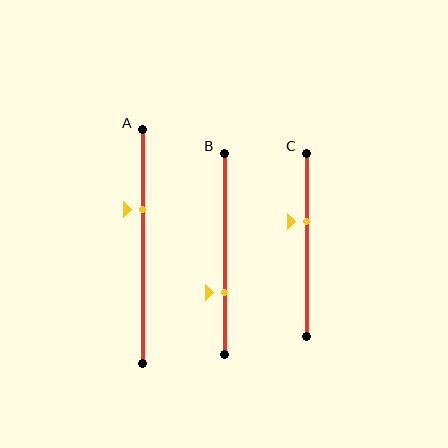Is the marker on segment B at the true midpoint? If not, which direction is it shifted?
No, the marker on segment B is shifted downward by about 19% of the segment length.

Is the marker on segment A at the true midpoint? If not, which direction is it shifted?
No, the marker on segment A is shifted upward by about 16% of the segment length.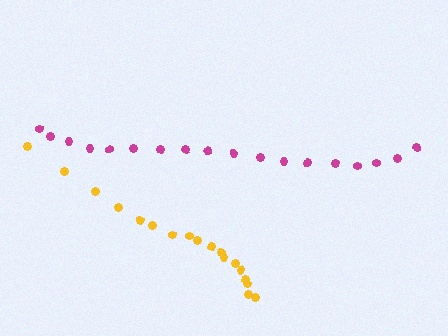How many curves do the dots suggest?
There are 2 distinct paths.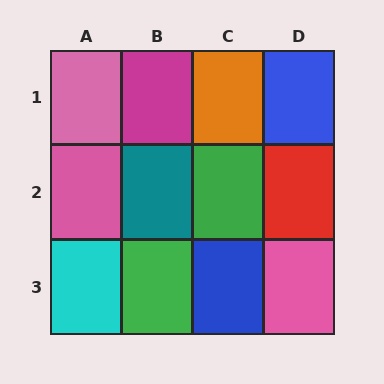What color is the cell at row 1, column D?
Blue.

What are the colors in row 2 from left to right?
Pink, teal, green, red.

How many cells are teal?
1 cell is teal.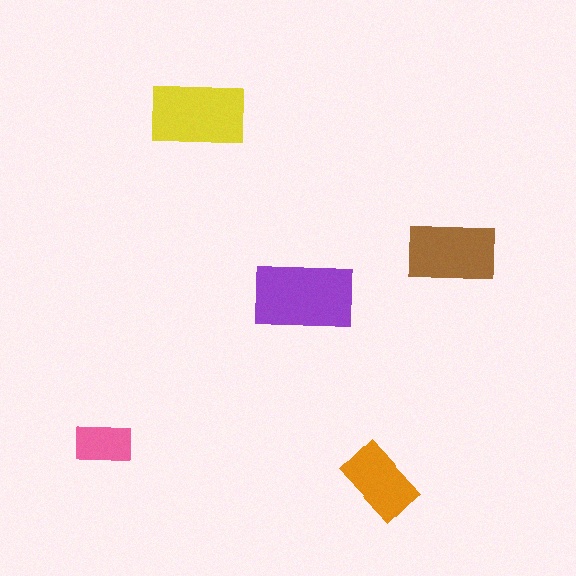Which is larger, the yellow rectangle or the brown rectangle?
The yellow one.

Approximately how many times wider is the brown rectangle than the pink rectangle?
About 1.5 times wider.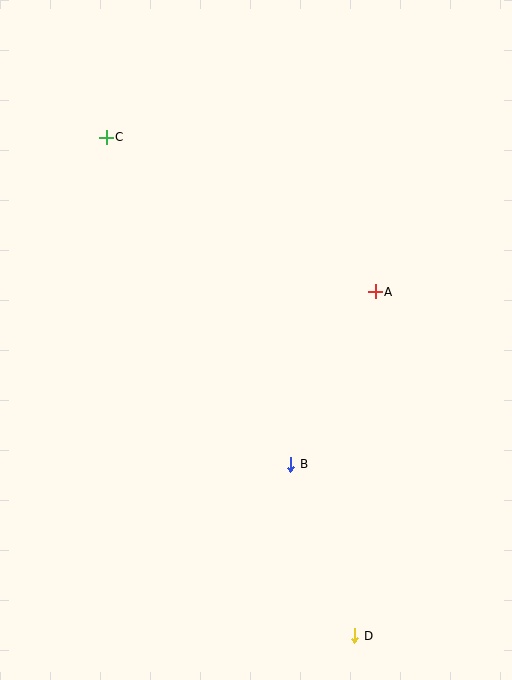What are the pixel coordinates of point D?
Point D is at (355, 636).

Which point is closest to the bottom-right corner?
Point D is closest to the bottom-right corner.